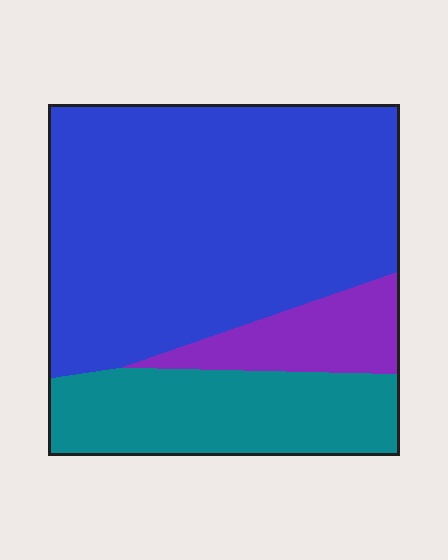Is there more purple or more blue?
Blue.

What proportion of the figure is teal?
Teal takes up about one quarter (1/4) of the figure.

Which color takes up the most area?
Blue, at roughly 65%.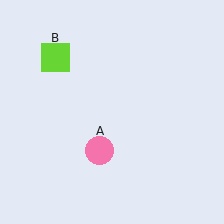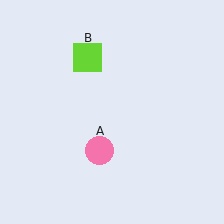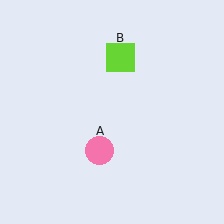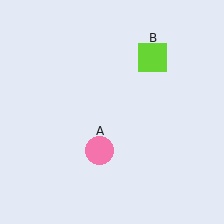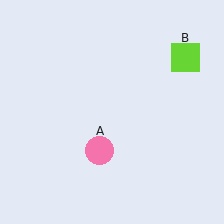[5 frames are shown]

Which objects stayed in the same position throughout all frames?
Pink circle (object A) remained stationary.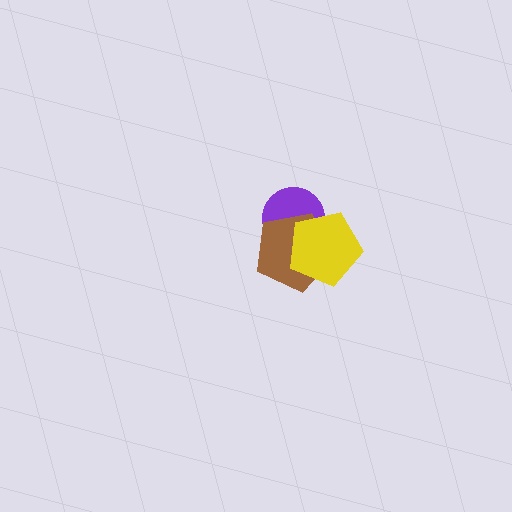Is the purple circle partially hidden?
Yes, it is partially covered by another shape.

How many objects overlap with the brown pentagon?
2 objects overlap with the brown pentagon.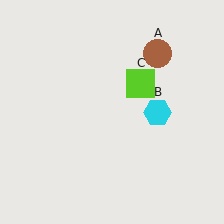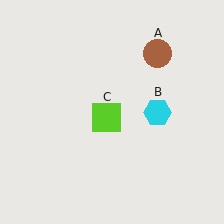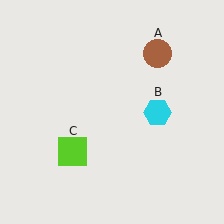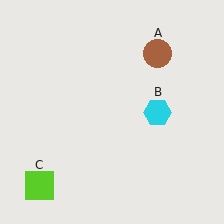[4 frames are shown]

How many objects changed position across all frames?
1 object changed position: lime square (object C).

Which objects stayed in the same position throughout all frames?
Brown circle (object A) and cyan hexagon (object B) remained stationary.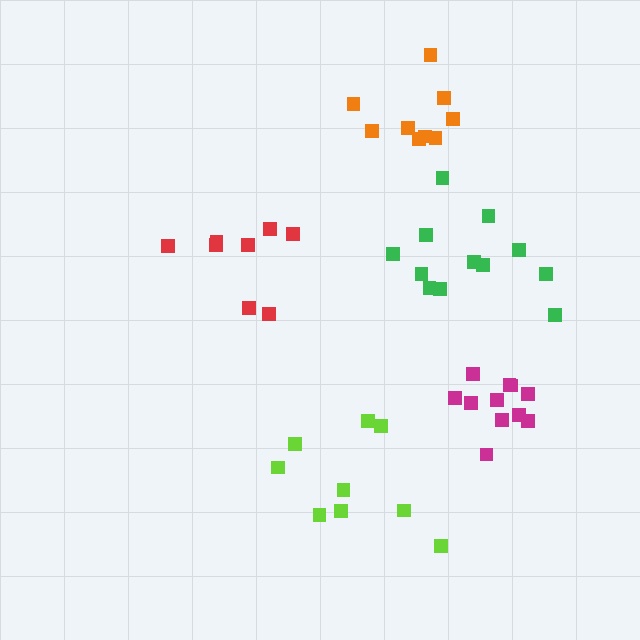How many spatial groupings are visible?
There are 5 spatial groupings.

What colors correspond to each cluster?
The clusters are colored: red, green, lime, orange, magenta.